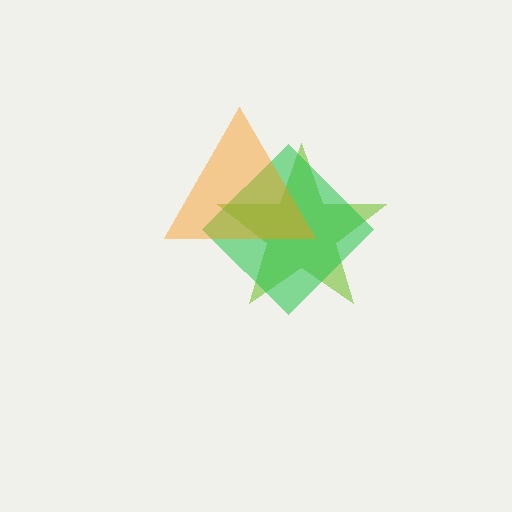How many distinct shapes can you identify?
There are 3 distinct shapes: a lime star, a green diamond, an orange triangle.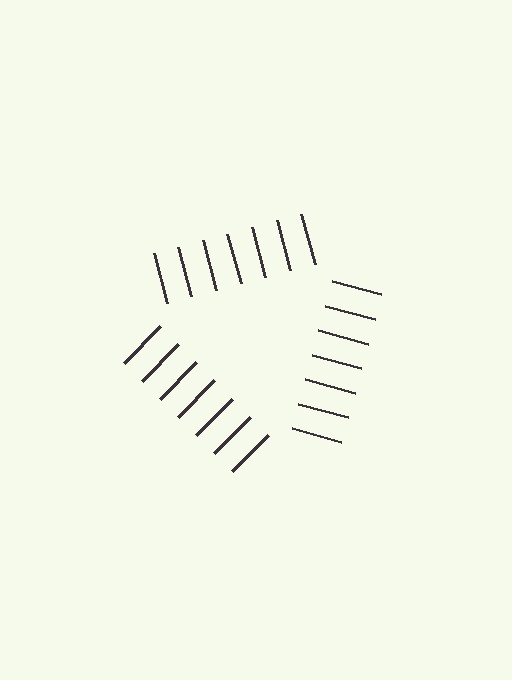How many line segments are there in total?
21 — 7 along each of the 3 edges.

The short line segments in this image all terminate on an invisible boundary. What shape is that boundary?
An illusory triangle — the line segments terminate on its edges but no continuous stroke is drawn.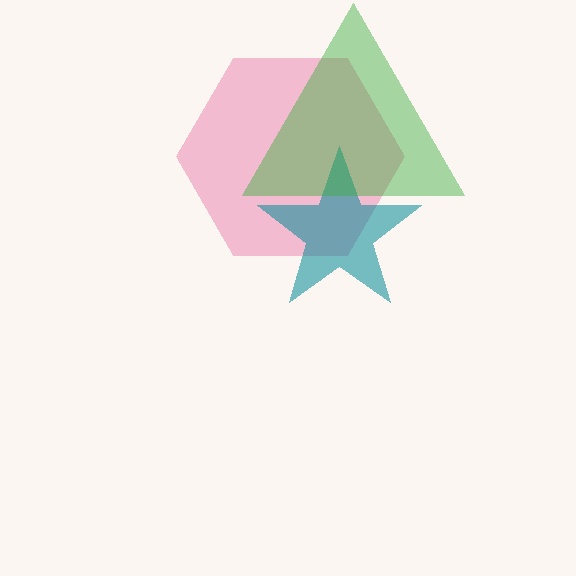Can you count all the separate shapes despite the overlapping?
Yes, there are 3 separate shapes.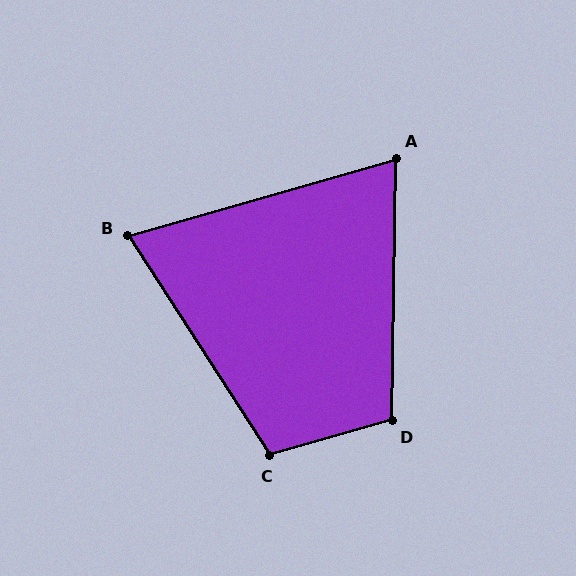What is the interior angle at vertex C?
Approximately 107 degrees (obtuse).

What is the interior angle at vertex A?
Approximately 73 degrees (acute).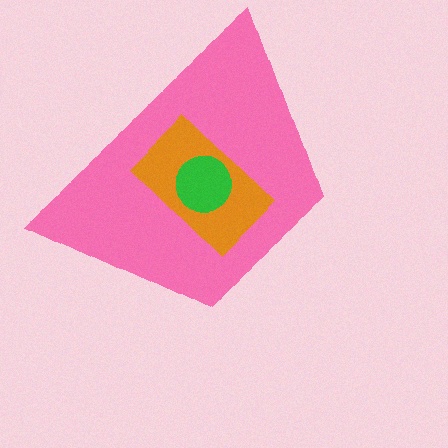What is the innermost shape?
The green circle.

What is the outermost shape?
The pink trapezoid.